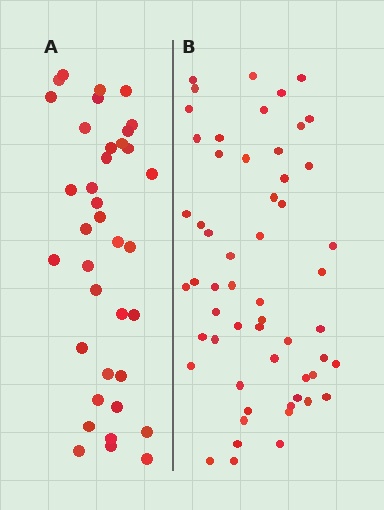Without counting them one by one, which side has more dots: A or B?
Region B (the right region) has more dots.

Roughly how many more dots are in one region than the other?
Region B has approximately 20 more dots than region A.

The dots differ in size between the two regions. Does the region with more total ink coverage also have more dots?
No. Region A has more total ink coverage because its dots are larger, but region B actually contains more individual dots. Total area can be misleading — the number of items is what matters here.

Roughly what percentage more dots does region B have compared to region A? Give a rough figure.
About 50% more.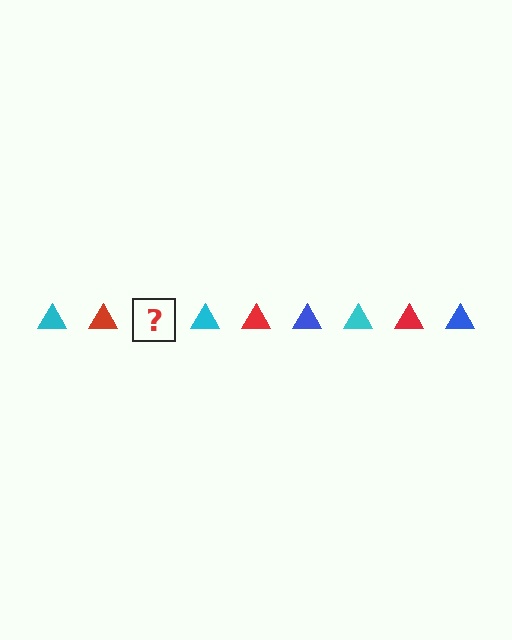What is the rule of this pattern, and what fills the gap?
The rule is that the pattern cycles through cyan, red, blue triangles. The gap should be filled with a blue triangle.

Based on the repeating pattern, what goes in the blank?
The blank should be a blue triangle.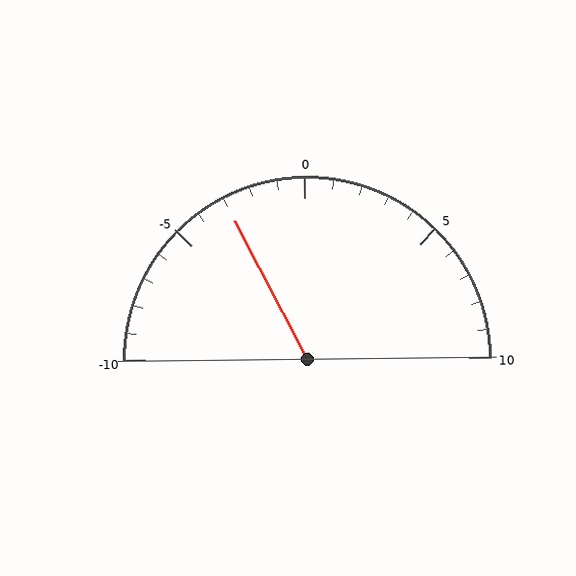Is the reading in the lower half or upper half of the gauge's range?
The reading is in the lower half of the range (-10 to 10).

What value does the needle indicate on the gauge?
The needle indicates approximately -3.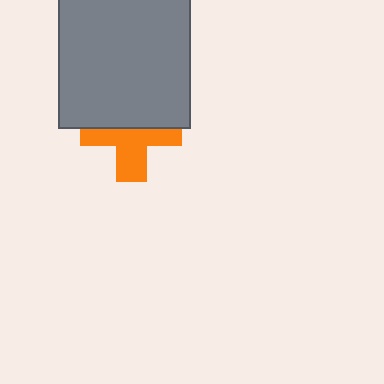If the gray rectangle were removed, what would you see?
You would see the complete orange cross.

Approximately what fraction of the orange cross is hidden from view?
Roughly 48% of the orange cross is hidden behind the gray rectangle.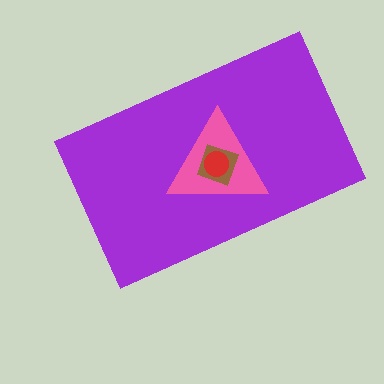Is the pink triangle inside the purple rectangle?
Yes.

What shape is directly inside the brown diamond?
The red circle.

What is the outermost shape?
The purple rectangle.